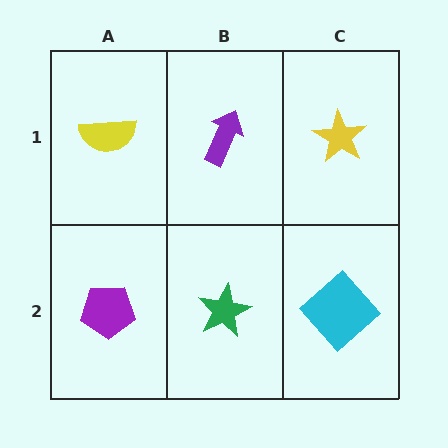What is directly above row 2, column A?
A yellow semicircle.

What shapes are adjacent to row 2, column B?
A purple arrow (row 1, column B), a purple pentagon (row 2, column A), a cyan diamond (row 2, column C).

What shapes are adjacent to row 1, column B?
A green star (row 2, column B), a yellow semicircle (row 1, column A), a yellow star (row 1, column C).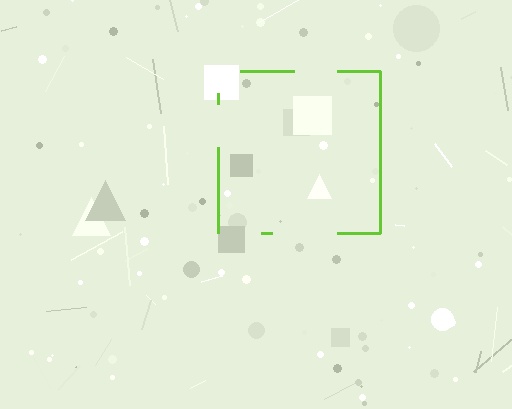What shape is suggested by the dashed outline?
The dashed outline suggests a square.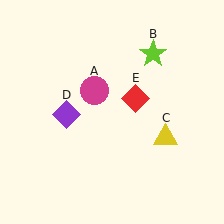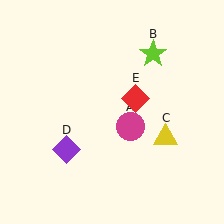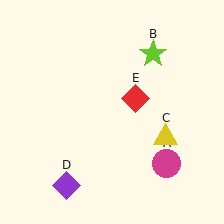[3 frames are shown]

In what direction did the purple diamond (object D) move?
The purple diamond (object D) moved down.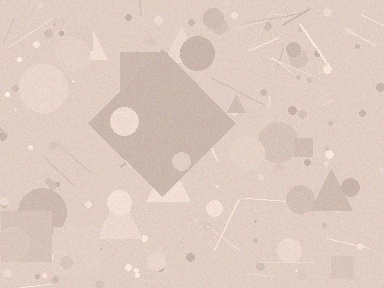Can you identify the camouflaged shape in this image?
The camouflaged shape is a diamond.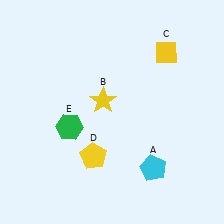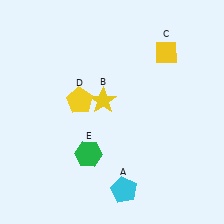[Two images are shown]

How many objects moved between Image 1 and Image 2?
3 objects moved between the two images.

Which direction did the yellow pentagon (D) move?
The yellow pentagon (D) moved up.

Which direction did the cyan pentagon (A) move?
The cyan pentagon (A) moved left.